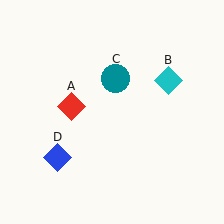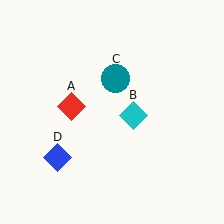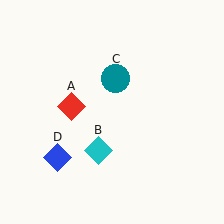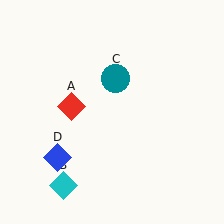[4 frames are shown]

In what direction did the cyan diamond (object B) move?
The cyan diamond (object B) moved down and to the left.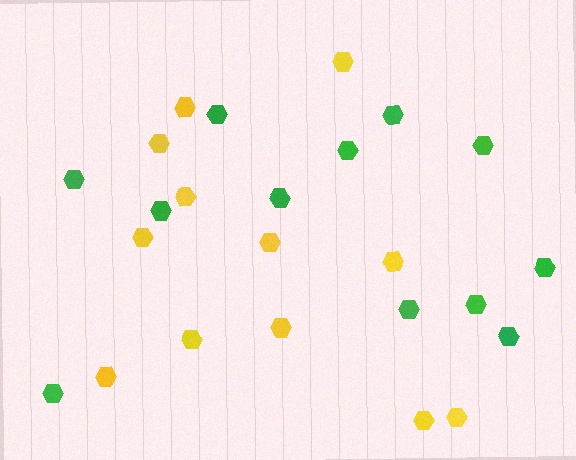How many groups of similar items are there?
There are 2 groups: one group of yellow hexagons (12) and one group of green hexagons (12).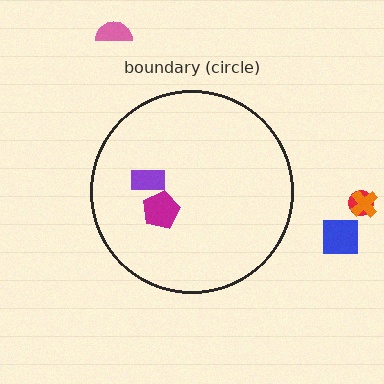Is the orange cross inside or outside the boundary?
Outside.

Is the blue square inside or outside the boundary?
Outside.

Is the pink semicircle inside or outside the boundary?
Outside.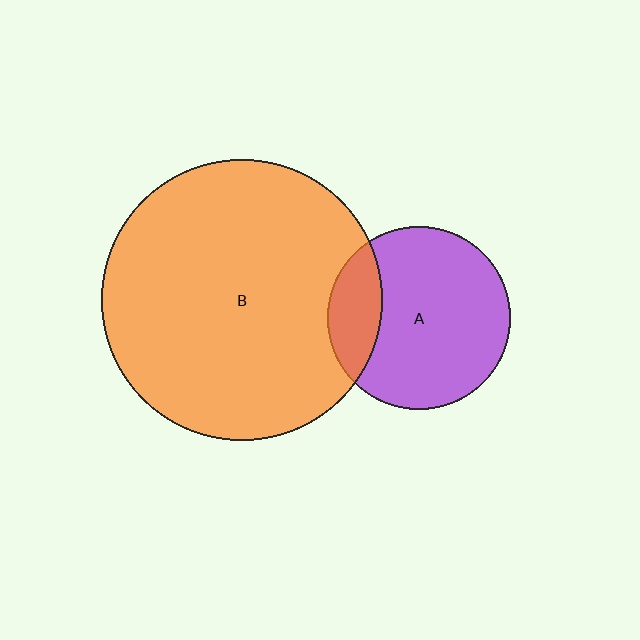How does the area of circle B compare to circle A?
Approximately 2.3 times.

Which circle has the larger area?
Circle B (orange).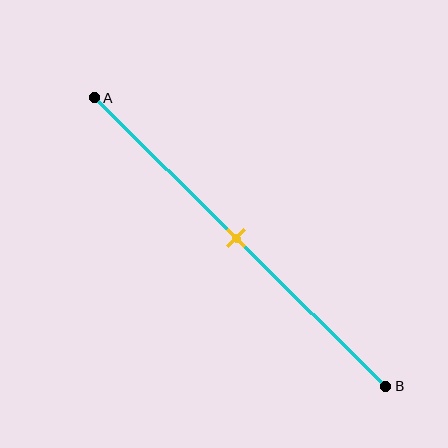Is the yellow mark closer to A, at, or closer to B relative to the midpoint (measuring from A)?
The yellow mark is approximately at the midpoint of segment AB.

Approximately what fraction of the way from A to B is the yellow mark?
The yellow mark is approximately 50% of the way from A to B.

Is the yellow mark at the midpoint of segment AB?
Yes, the mark is approximately at the midpoint.